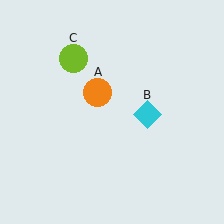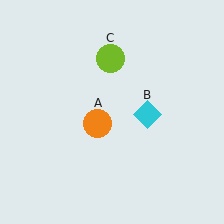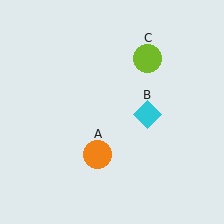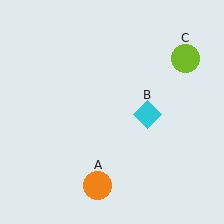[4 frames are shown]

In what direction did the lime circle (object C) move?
The lime circle (object C) moved right.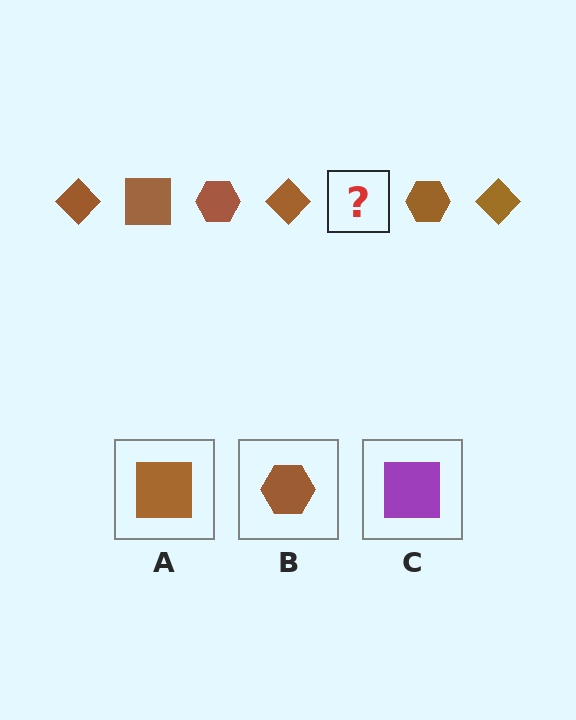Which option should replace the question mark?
Option A.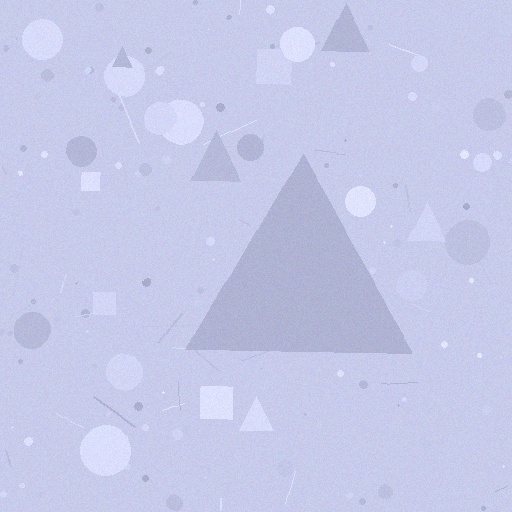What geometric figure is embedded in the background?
A triangle is embedded in the background.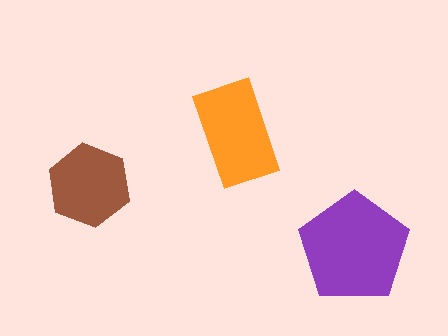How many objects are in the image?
There are 3 objects in the image.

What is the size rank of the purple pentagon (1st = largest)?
1st.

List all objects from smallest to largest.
The brown hexagon, the orange rectangle, the purple pentagon.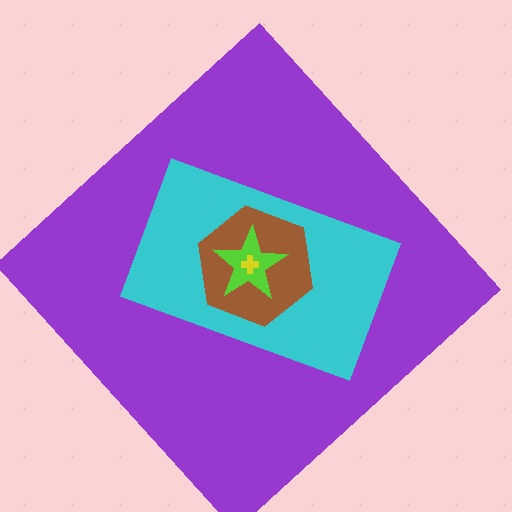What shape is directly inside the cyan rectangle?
The brown hexagon.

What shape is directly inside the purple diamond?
The cyan rectangle.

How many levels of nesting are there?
5.